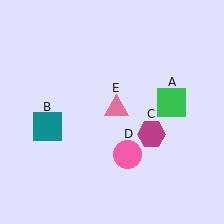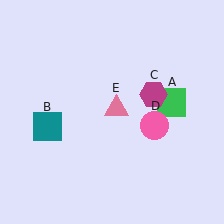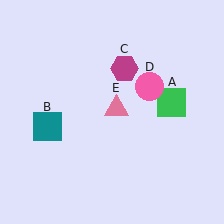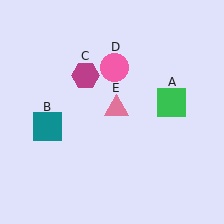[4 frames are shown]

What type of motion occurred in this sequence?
The magenta hexagon (object C), pink circle (object D) rotated counterclockwise around the center of the scene.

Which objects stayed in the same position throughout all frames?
Green square (object A) and teal square (object B) and pink triangle (object E) remained stationary.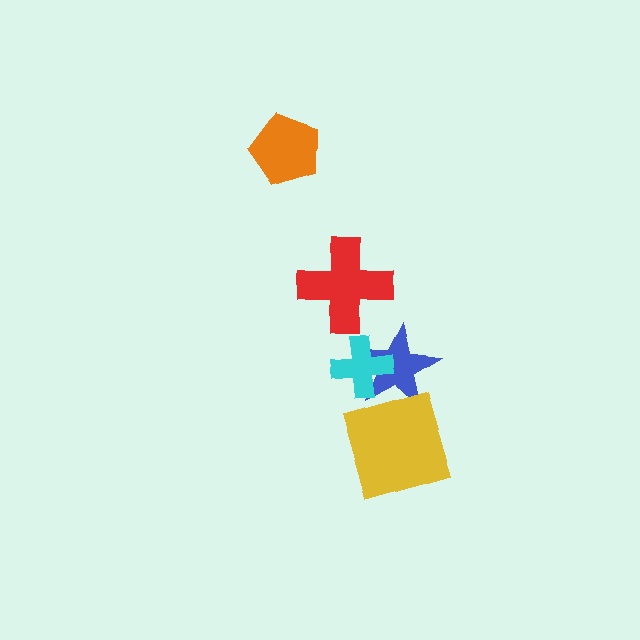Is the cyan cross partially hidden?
No, no other shape covers it.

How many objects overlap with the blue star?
2 objects overlap with the blue star.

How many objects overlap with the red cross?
0 objects overlap with the red cross.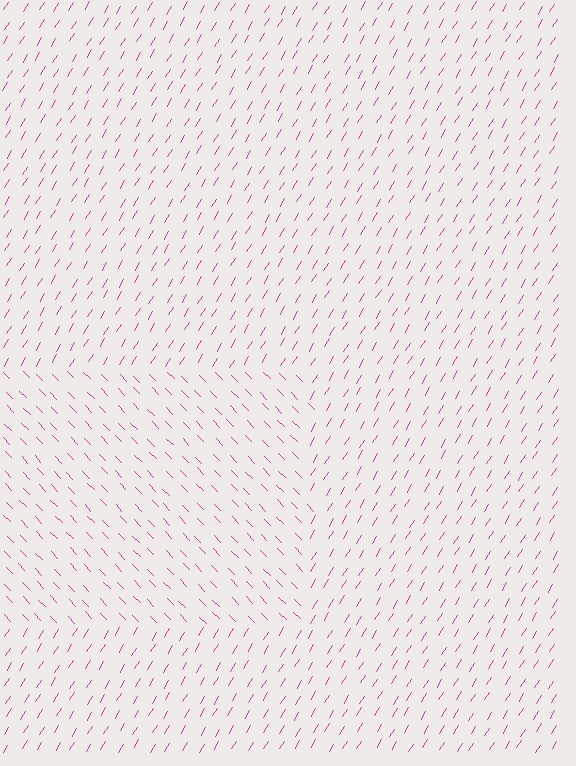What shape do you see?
I see a rectangle.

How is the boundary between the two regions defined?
The boundary is defined purely by a change in line orientation (approximately 76 degrees difference). All lines are the same color and thickness.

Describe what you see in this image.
The image is filled with small magenta line segments. A rectangle region in the image has lines oriented differently from the surrounding lines, creating a visible texture boundary.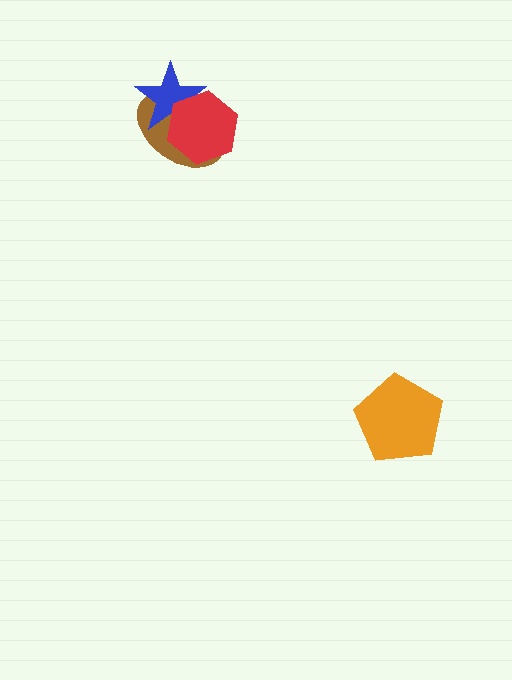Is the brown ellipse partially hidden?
Yes, it is partially covered by another shape.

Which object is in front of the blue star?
The red hexagon is in front of the blue star.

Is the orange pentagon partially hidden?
No, no other shape covers it.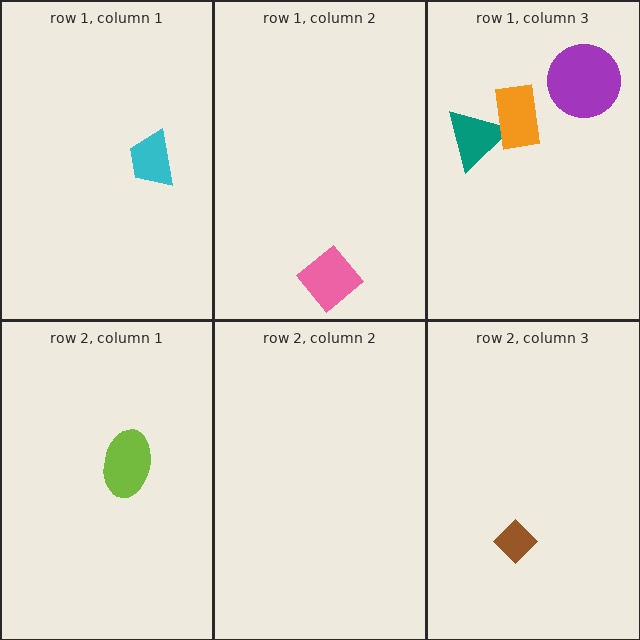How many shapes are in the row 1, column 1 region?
1.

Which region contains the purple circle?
The row 1, column 3 region.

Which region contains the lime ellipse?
The row 2, column 1 region.